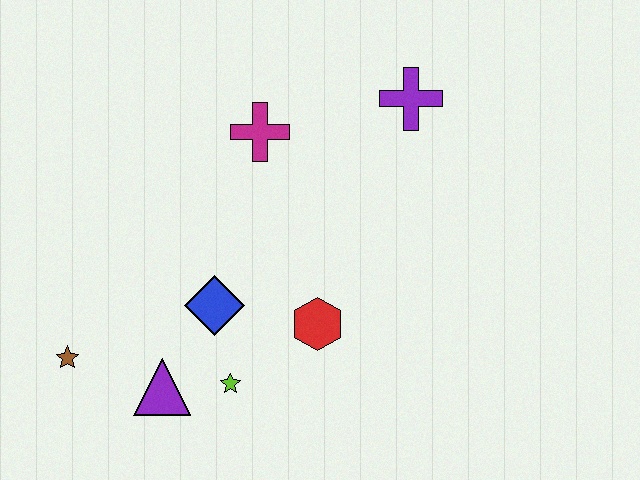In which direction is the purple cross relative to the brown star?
The purple cross is to the right of the brown star.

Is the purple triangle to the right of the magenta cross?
No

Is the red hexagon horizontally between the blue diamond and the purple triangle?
No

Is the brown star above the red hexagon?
No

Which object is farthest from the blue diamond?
The purple cross is farthest from the blue diamond.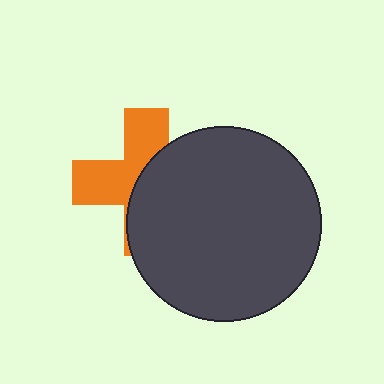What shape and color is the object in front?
The object in front is a dark gray circle.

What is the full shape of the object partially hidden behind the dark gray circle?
The partially hidden object is an orange cross.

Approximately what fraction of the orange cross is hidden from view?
Roughly 53% of the orange cross is hidden behind the dark gray circle.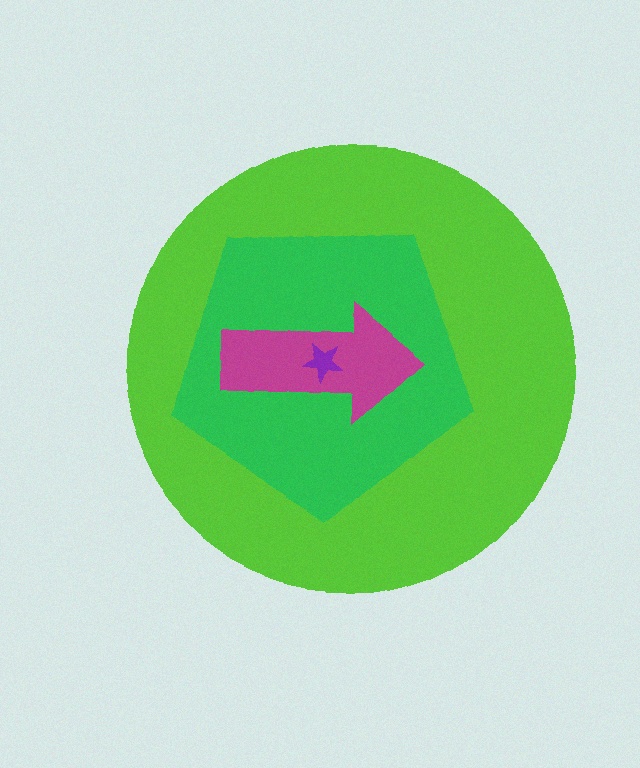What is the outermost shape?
The lime circle.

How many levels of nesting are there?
4.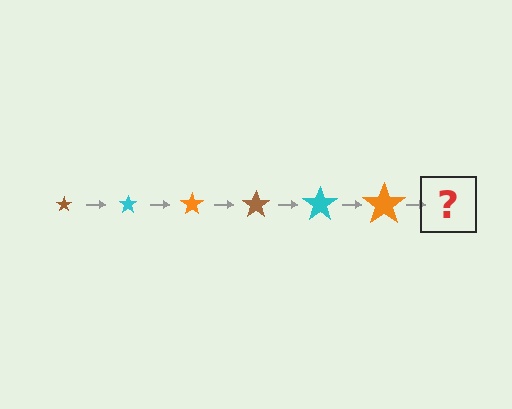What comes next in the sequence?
The next element should be a brown star, larger than the previous one.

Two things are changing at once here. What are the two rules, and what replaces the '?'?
The two rules are that the star grows larger each step and the color cycles through brown, cyan, and orange. The '?' should be a brown star, larger than the previous one.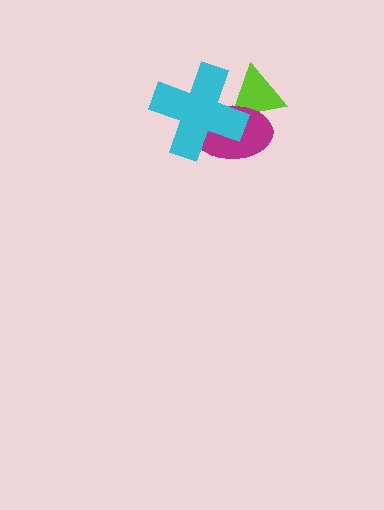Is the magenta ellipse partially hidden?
Yes, it is partially covered by another shape.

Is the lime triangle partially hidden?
Yes, it is partially covered by another shape.